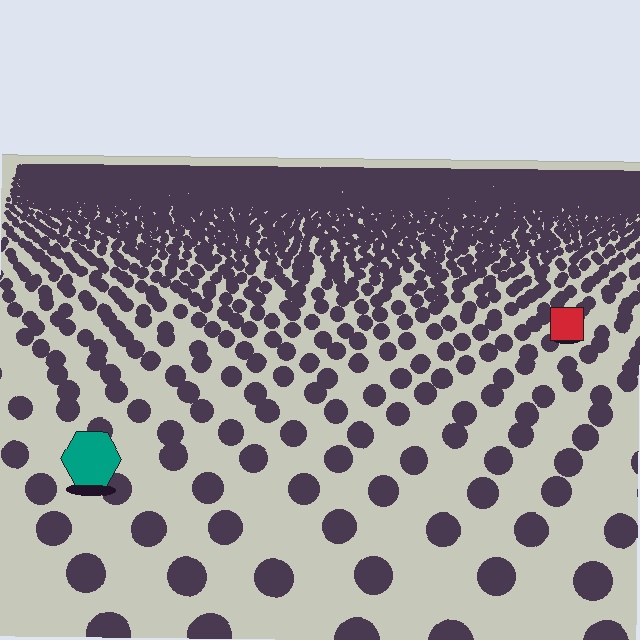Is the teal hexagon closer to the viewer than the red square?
Yes. The teal hexagon is closer — you can tell from the texture gradient: the ground texture is coarser near it.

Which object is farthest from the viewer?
The red square is farthest from the viewer. It appears smaller and the ground texture around it is denser.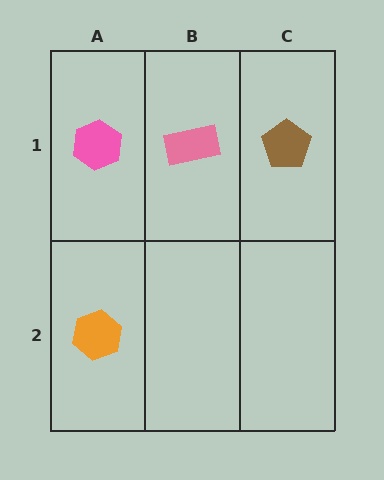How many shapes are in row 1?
3 shapes.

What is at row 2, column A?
An orange hexagon.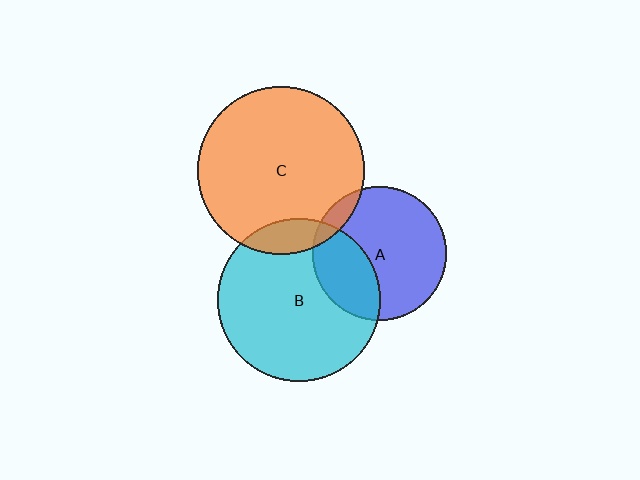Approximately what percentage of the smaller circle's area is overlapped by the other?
Approximately 10%.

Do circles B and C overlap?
Yes.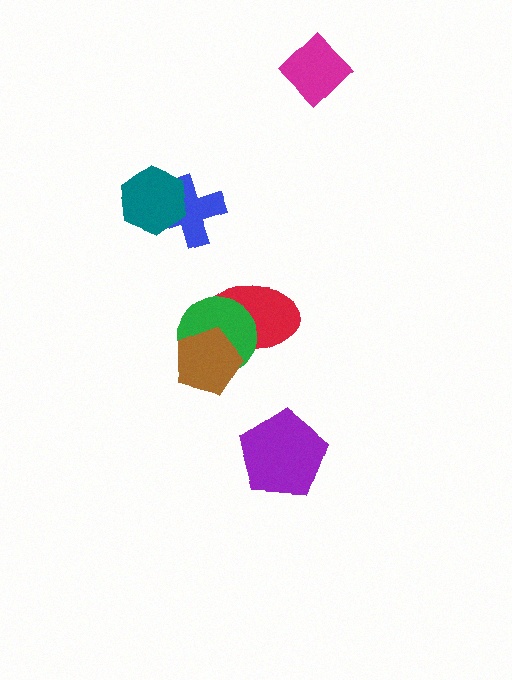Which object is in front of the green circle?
The brown pentagon is in front of the green circle.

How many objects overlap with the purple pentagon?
0 objects overlap with the purple pentagon.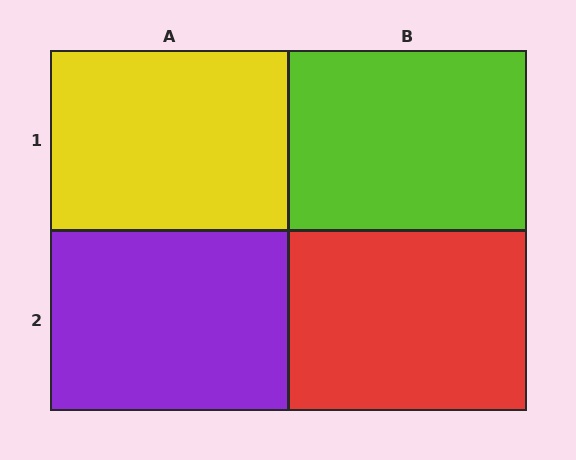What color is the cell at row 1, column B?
Lime.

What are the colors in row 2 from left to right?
Purple, red.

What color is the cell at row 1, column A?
Yellow.